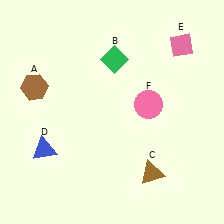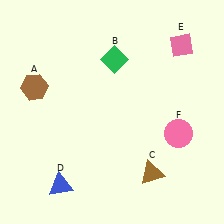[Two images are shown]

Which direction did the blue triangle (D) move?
The blue triangle (D) moved down.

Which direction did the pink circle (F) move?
The pink circle (F) moved right.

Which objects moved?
The objects that moved are: the blue triangle (D), the pink circle (F).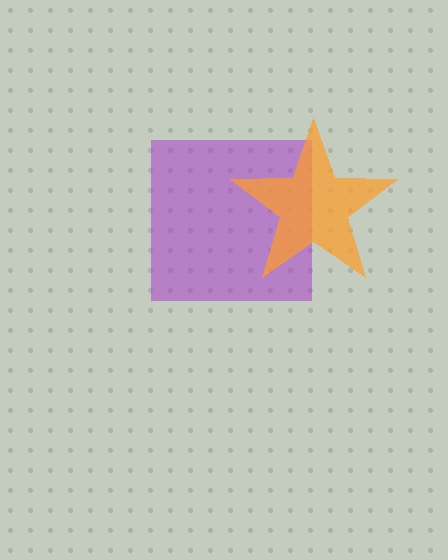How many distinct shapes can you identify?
There are 2 distinct shapes: a purple square, an orange star.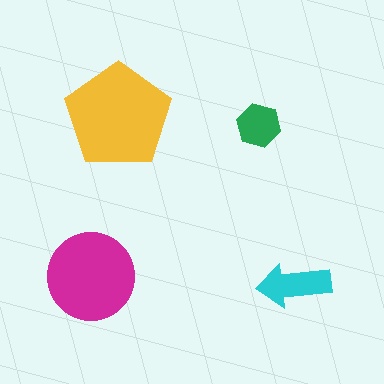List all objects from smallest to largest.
The green hexagon, the cyan arrow, the magenta circle, the yellow pentagon.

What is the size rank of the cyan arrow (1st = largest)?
3rd.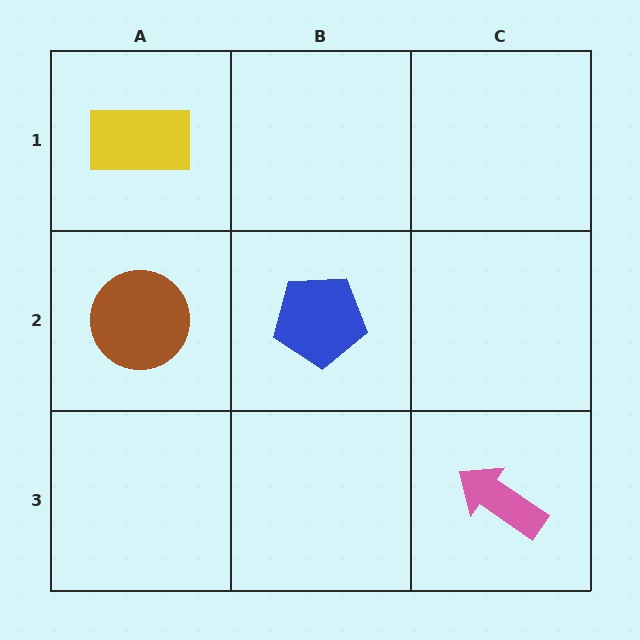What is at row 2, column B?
A blue pentagon.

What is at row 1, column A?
A yellow rectangle.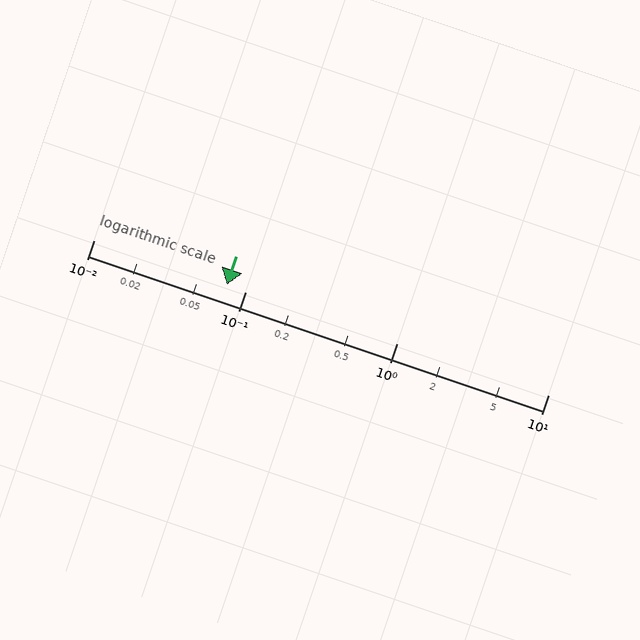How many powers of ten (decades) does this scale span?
The scale spans 3 decades, from 0.01 to 10.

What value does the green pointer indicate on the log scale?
The pointer indicates approximately 0.075.